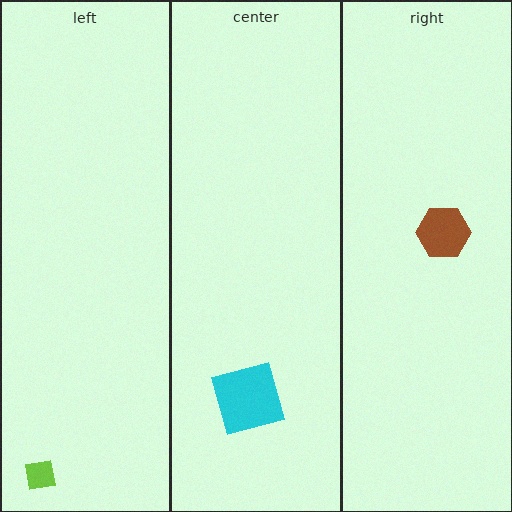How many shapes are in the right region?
1.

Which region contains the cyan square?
The center region.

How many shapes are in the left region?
1.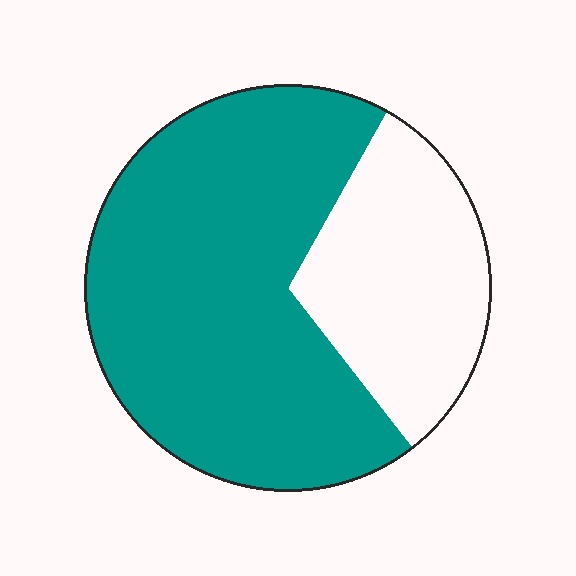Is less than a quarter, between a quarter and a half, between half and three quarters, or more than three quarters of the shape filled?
Between half and three quarters.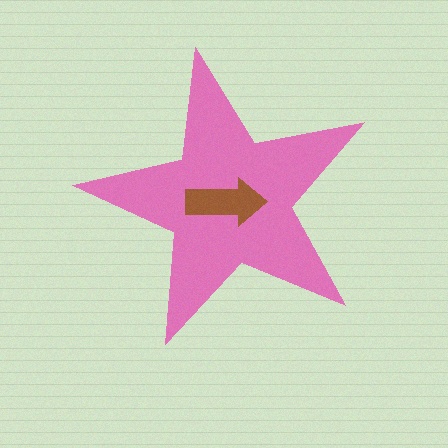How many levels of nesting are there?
2.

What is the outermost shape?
The pink star.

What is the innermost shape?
The brown arrow.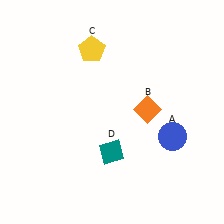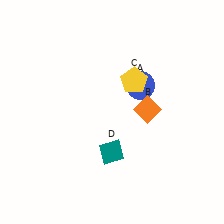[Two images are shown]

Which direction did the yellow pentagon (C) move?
The yellow pentagon (C) moved right.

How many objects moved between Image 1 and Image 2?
2 objects moved between the two images.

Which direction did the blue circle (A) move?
The blue circle (A) moved up.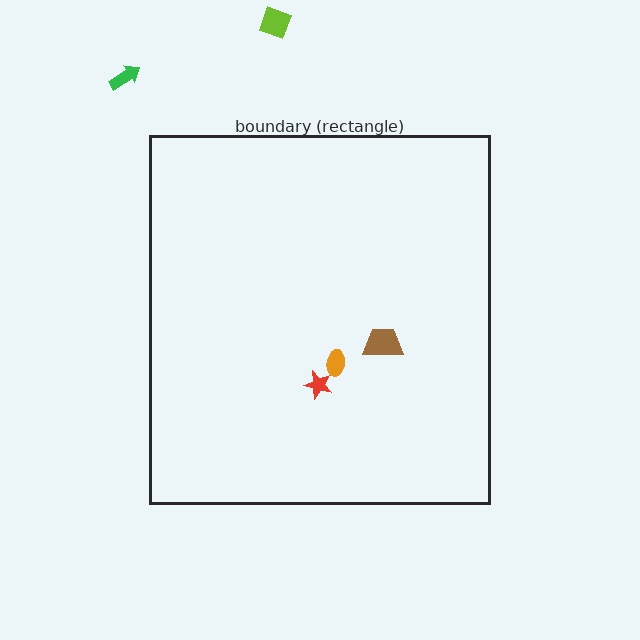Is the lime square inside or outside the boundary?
Outside.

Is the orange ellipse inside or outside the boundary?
Inside.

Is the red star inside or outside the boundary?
Inside.